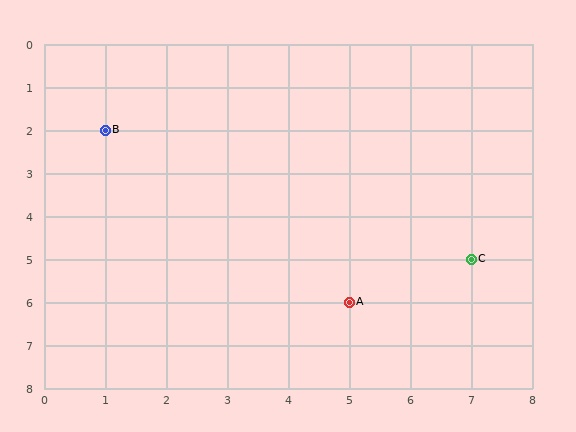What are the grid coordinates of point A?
Point A is at grid coordinates (5, 6).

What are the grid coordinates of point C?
Point C is at grid coordinates (7, 5).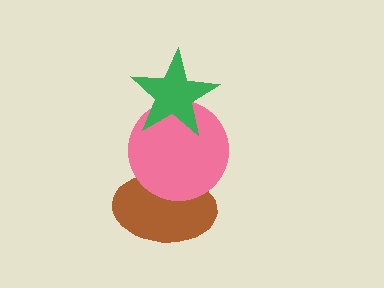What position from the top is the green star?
The green star is 1st from the top.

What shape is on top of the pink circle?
The green star is on top of the pink circle.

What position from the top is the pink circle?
The pink circle is 2nd from the top.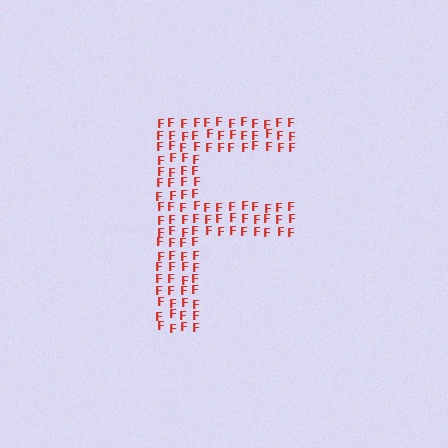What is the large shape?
The large shape is the letter F.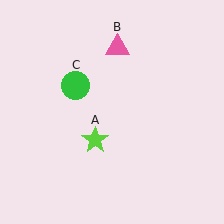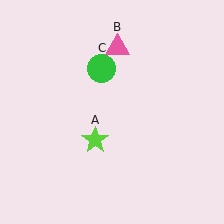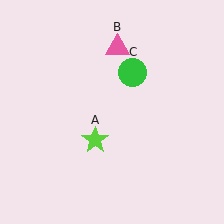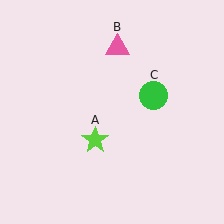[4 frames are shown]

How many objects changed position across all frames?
1 object changed position: green circle (object C).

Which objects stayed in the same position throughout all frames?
Lime star (object A) and pink triangle (object B) remained stationary.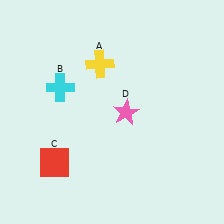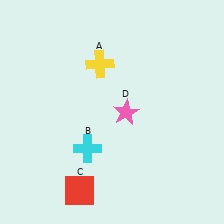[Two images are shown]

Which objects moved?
The objects that moved are: the cyan cross (B), the red square (C).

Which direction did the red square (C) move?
The red square (C) moved down.